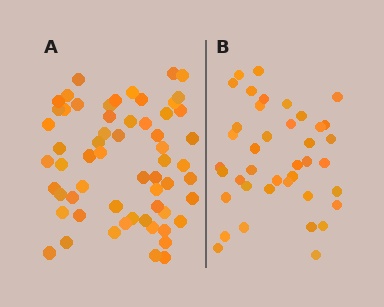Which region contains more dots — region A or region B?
Region A (the left region) has more dots.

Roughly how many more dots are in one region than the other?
Region A has approximately 20 more dots than region B.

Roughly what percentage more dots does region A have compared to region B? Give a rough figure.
About 50% more.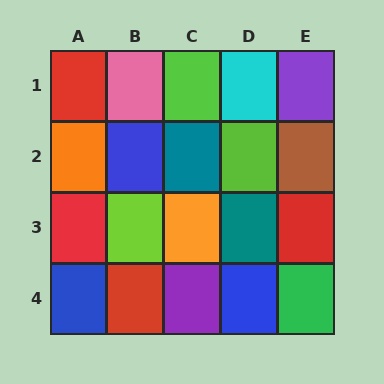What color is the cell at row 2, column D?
Lime.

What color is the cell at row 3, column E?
Red.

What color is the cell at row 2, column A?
Orange.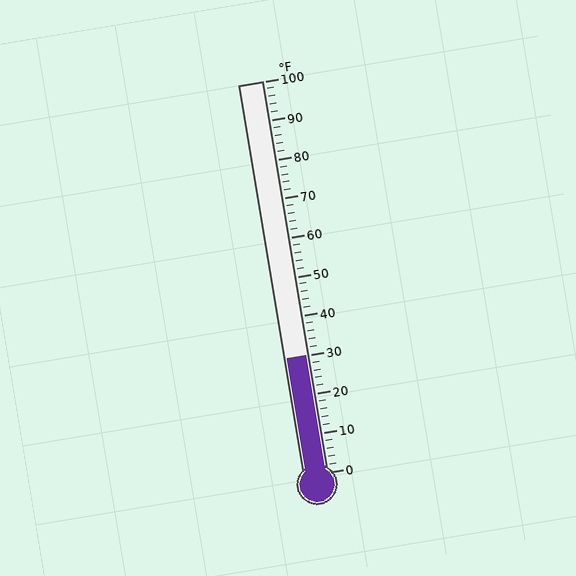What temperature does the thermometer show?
The thermometer shows approximately 30°F.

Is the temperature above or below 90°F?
The temperature is below 90°F.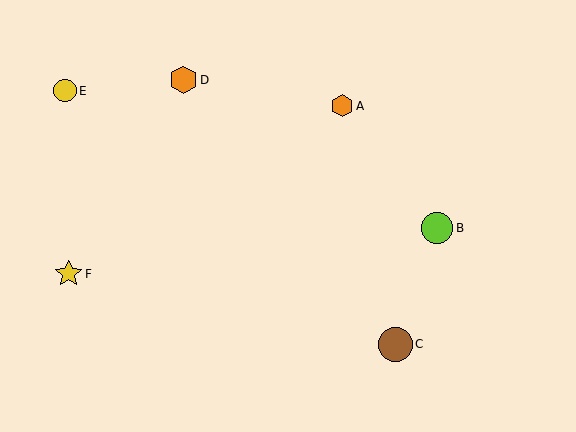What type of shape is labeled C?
Shape C is a brown circle.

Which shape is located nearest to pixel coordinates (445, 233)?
The lime circle (labeled B) at (437, 228) is nearest to that location.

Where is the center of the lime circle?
The center of the lime circle is at (437, 228).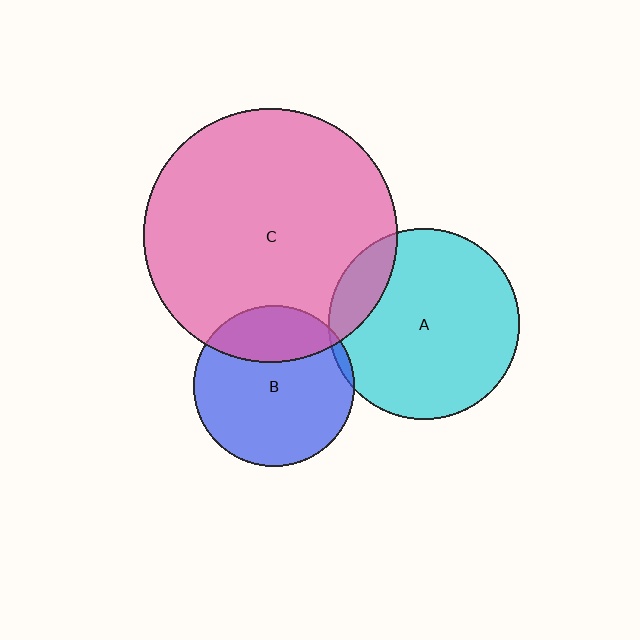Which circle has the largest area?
Circle C (pink).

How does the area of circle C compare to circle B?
Approximately 2.5 times.